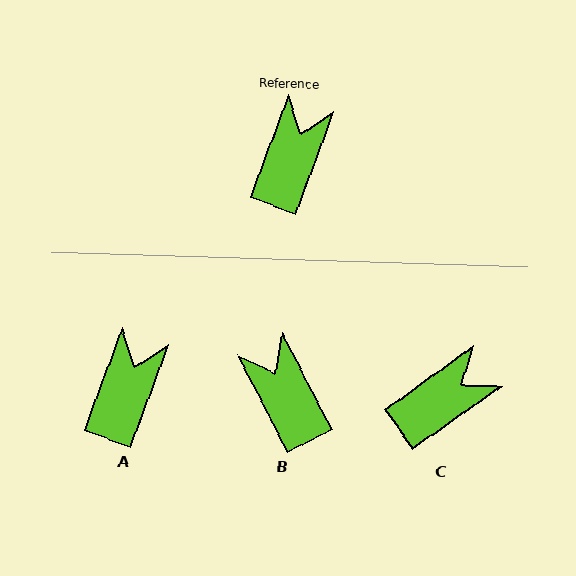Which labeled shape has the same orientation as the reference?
A.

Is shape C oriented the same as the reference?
No, it is off by about 34 degrees.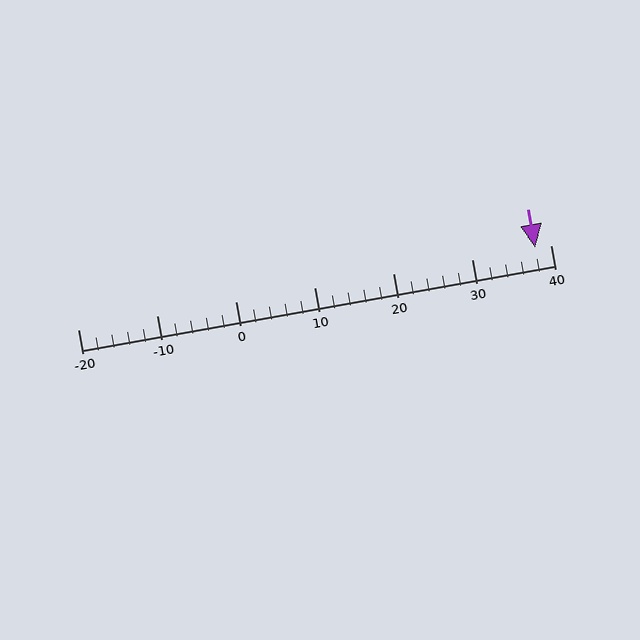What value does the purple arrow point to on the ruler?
The purple arrow points to approximately 38.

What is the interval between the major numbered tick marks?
The major tick marks are spaced 10 units apart.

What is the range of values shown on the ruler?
The ruler shows values from -20 to 40.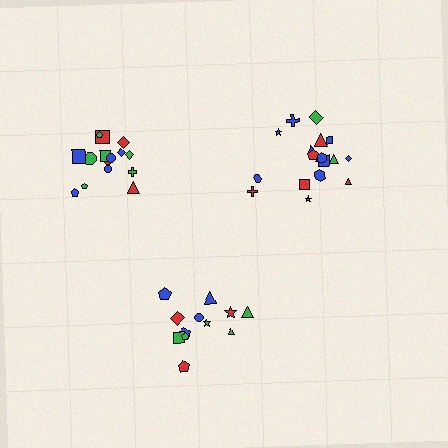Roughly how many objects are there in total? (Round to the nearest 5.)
Roughly 45 objects in total.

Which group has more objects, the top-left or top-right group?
The top-right group.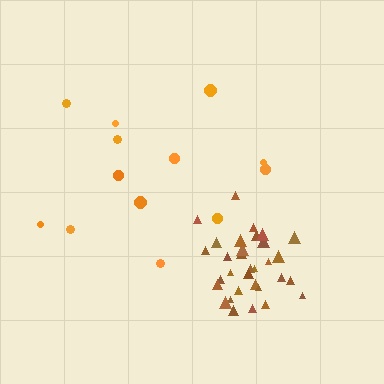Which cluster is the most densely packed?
Brown.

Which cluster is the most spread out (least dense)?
Orange.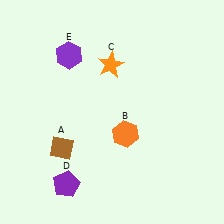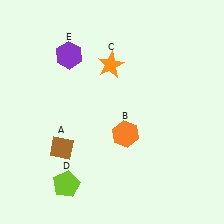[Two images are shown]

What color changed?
The pentagon (D) changed from purple in Image 1 to lime in Image 2.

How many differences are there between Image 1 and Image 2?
There is 1 difference between the two images.